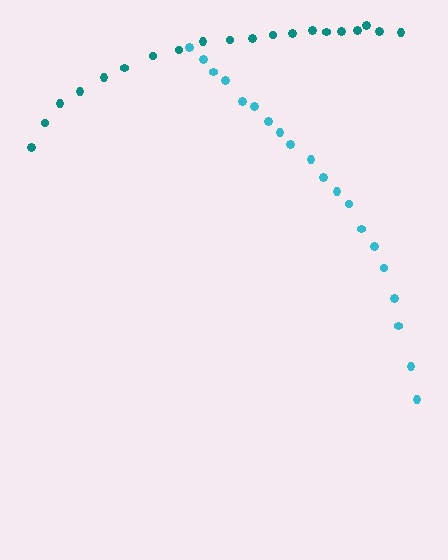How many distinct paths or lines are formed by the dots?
There are 2 distinct paths.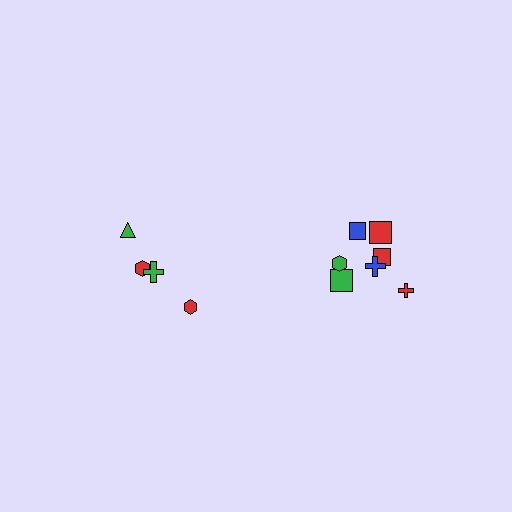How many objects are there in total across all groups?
There are 11 objects.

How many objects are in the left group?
There are 4 objects.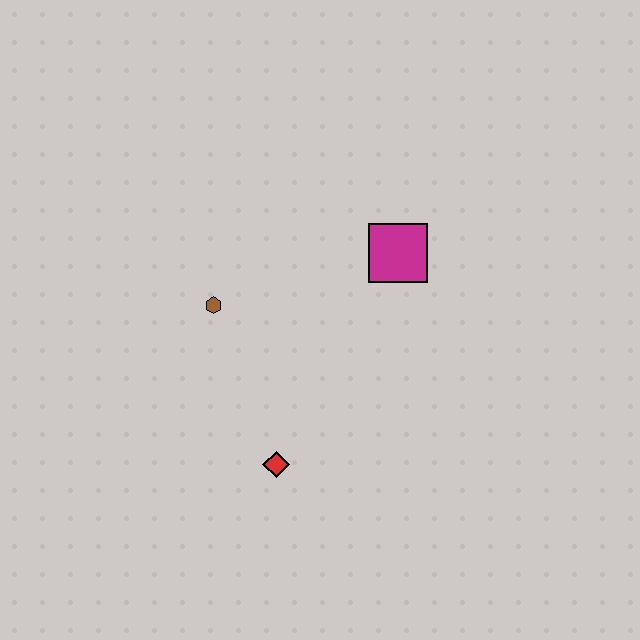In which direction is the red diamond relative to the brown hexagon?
The red diamond is below the brown hexagon.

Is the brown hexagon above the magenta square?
No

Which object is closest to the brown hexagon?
The red diamond is closest to the brown hexagon.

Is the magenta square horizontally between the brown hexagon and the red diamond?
No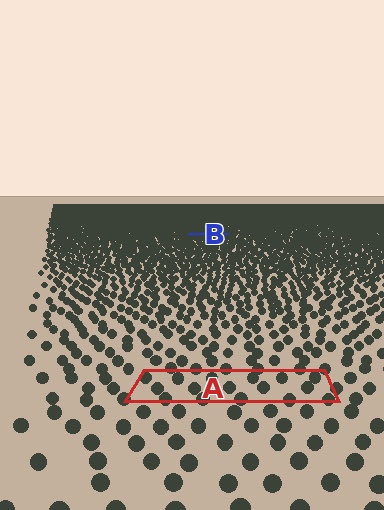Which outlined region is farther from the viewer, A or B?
Region B is farther from the viewer — the texture elements inside it appear smaller and more densely packed.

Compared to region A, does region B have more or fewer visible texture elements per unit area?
Region B has more texture elements per unit area — they are packed more densely because it is farther away.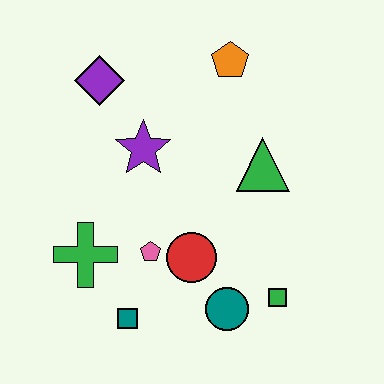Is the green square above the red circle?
No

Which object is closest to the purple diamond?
The purple star is closest to the purple diamond.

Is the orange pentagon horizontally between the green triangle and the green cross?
Yes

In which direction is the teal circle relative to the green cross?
The teal circle is to the right of the green cross.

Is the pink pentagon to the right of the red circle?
No